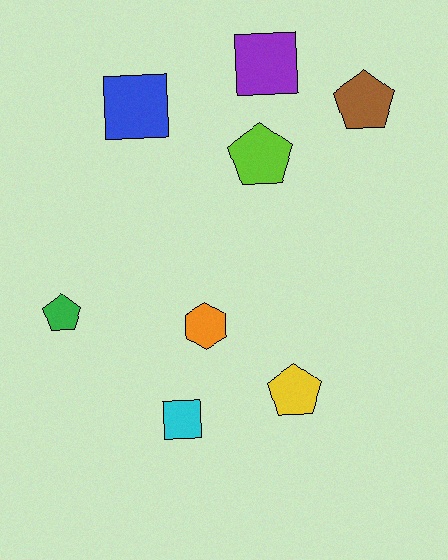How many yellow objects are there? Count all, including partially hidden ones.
There is 1 yellow object.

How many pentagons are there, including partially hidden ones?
There are 4 pentagons.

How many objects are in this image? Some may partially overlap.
There are 8 objects.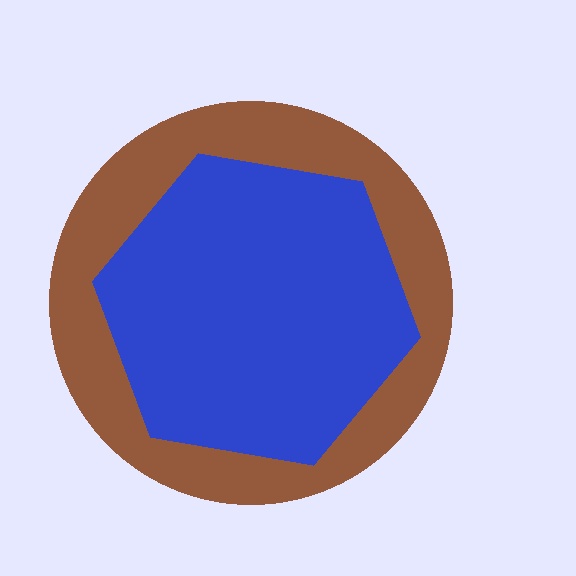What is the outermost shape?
The brown circle.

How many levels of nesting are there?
2.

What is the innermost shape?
The blue hexagon.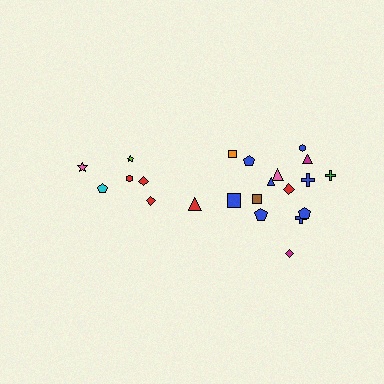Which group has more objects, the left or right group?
The right group.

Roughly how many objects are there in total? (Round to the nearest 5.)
Roughly 20 objects in total.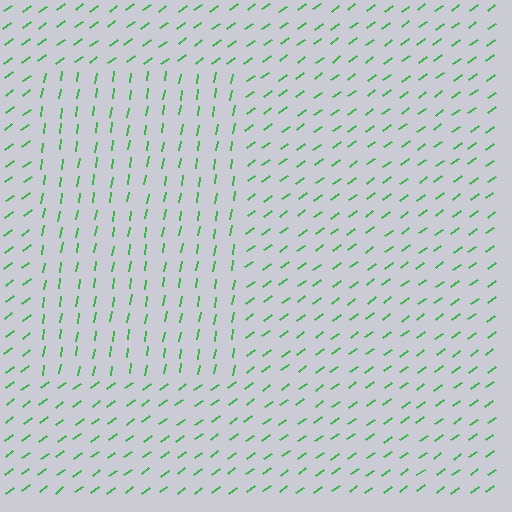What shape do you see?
I see a rectangle.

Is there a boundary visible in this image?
Yes, there is a texture boundary formed by a change in line orientation.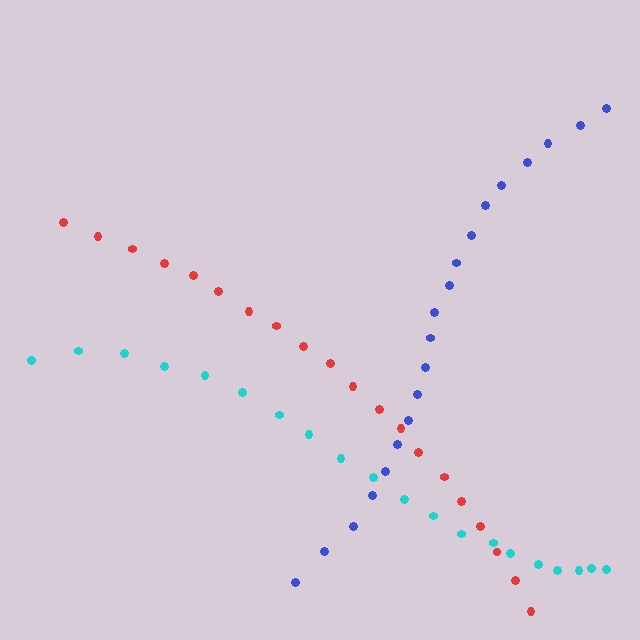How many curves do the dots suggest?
There are 3 distinct paths.